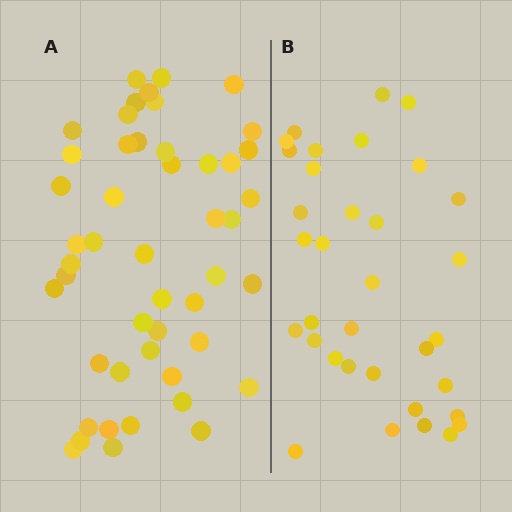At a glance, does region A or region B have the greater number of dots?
Region A (the left region) has more dots.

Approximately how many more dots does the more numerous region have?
Region A has approximately 15 more dots than region B.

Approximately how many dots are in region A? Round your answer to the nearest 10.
About 50 dots. (The exact count is 48, which rounds to 50.)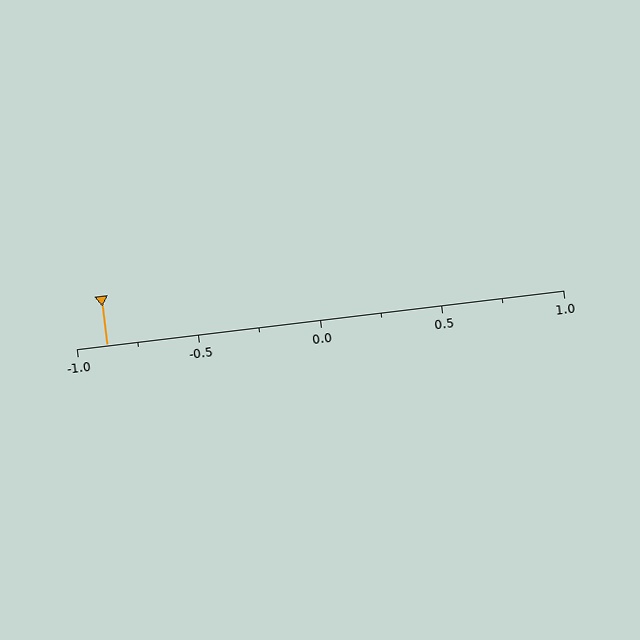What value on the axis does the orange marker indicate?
The marker indicates approximately -0.88.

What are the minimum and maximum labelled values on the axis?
The axis runs from -1.0 to 1.0.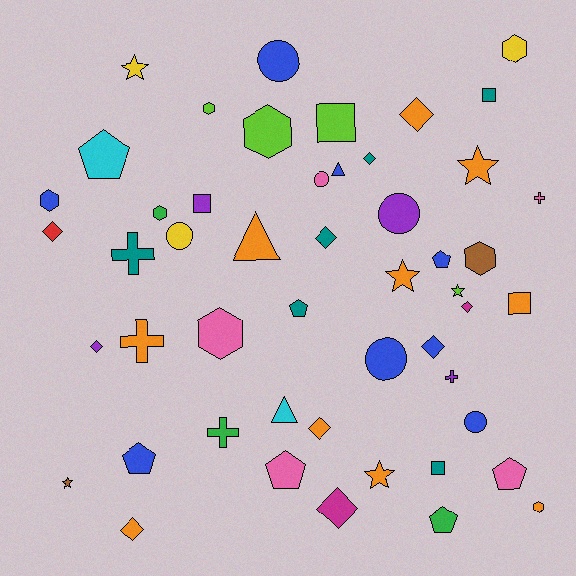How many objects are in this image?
There are 50 objects.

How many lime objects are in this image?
There are 4 lime objects.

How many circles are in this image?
There are 6 circles.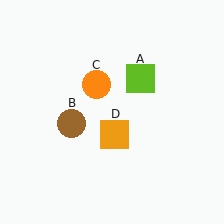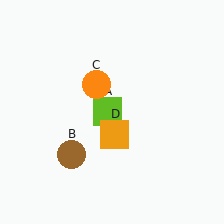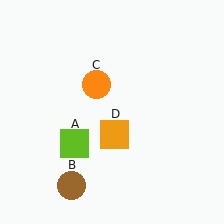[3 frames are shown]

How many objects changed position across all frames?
2 objects changed position: lime square (object A), brown circle (object B).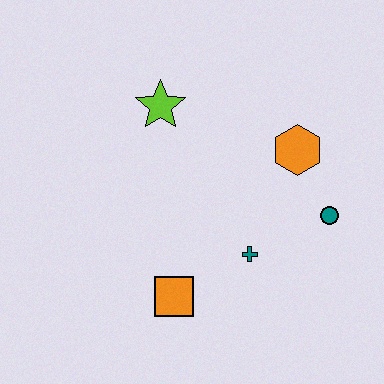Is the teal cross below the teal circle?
Yes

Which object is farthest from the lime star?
The teal circle is farthest from the lime star.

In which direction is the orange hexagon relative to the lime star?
The orange hexagon is to the right of the lime star.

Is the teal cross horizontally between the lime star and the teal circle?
Yes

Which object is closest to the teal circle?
The orange hexagon is closest to the teal circle.